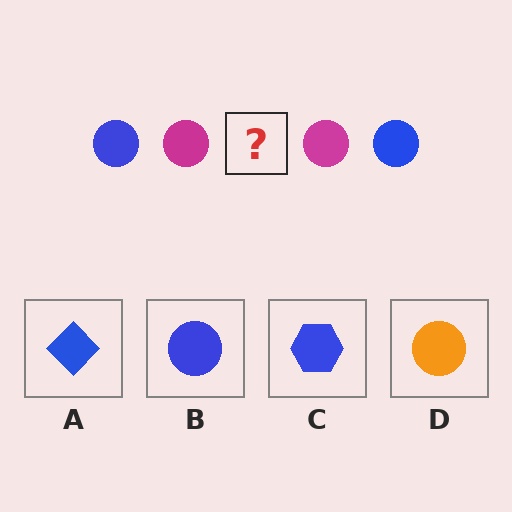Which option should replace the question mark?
Option B.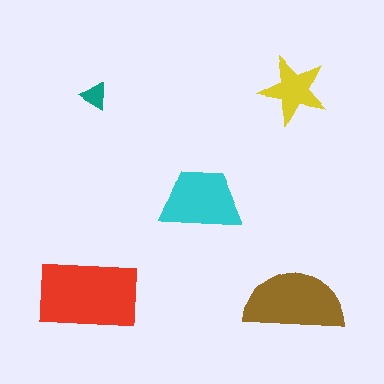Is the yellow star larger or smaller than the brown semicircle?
Smaller.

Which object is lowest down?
The red rectangle is bottommost.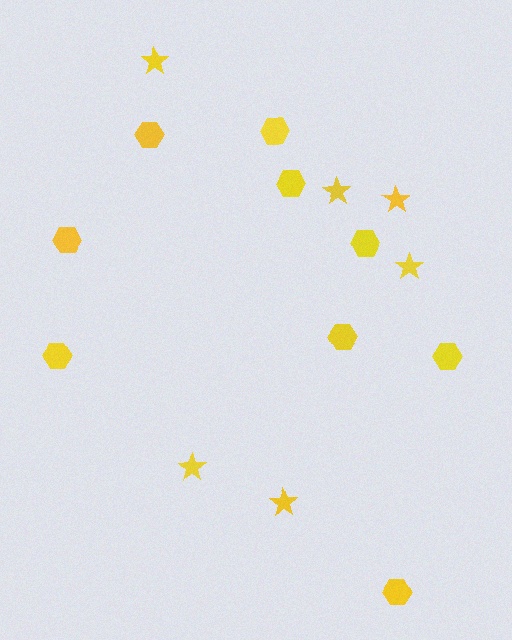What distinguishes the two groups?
There are 2 groups: one group of hexagons (9) and one group of stars (6).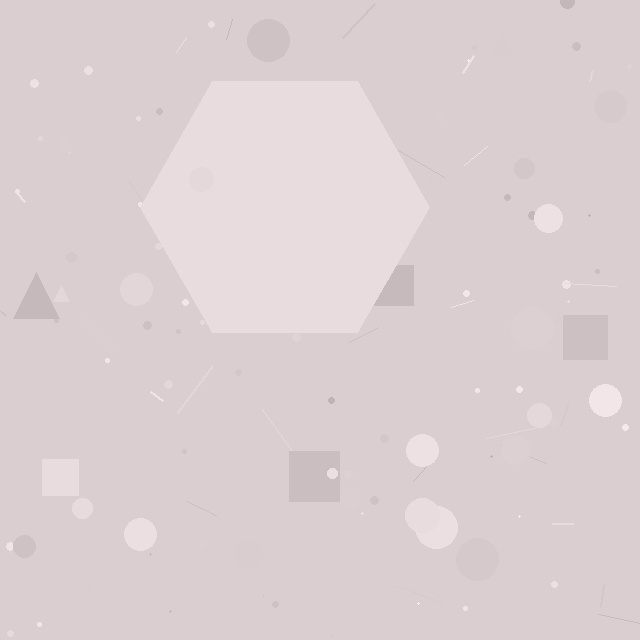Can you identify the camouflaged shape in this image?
The camouflaged shape is a hexagon.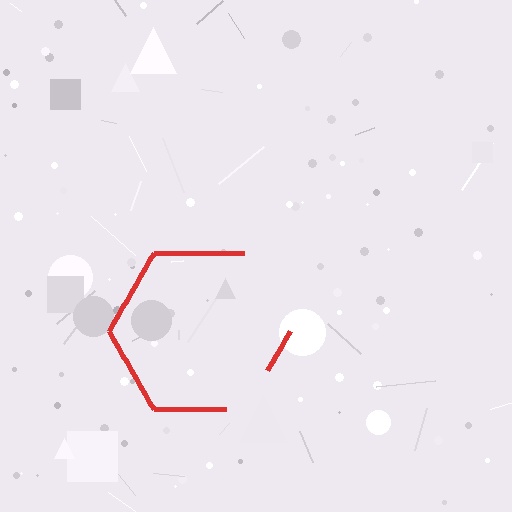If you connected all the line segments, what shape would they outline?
They would outline a hexagon.